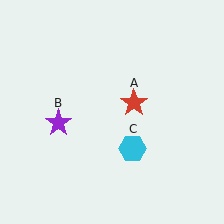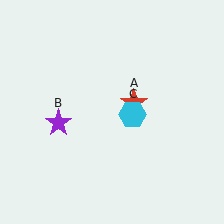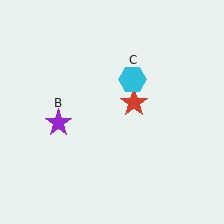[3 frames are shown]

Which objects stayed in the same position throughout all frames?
Red star (object A) and purple star (object B) remained stationary.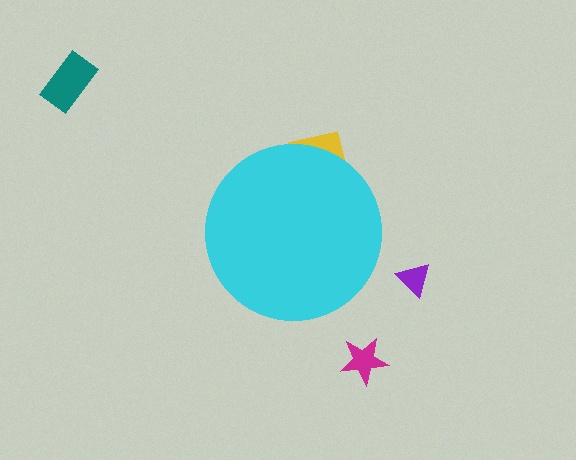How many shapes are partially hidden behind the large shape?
1 shape is partially hidden.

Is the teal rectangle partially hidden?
No, the teal rectangle is fully visible.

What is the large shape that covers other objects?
A cyan circle.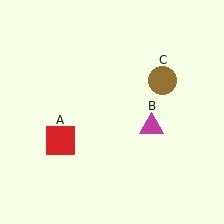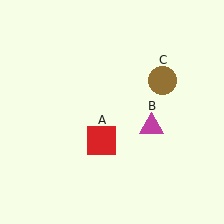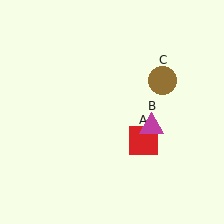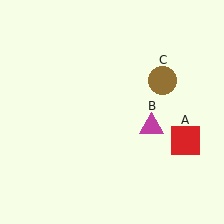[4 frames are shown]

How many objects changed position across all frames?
1 object changed position: red square (object A).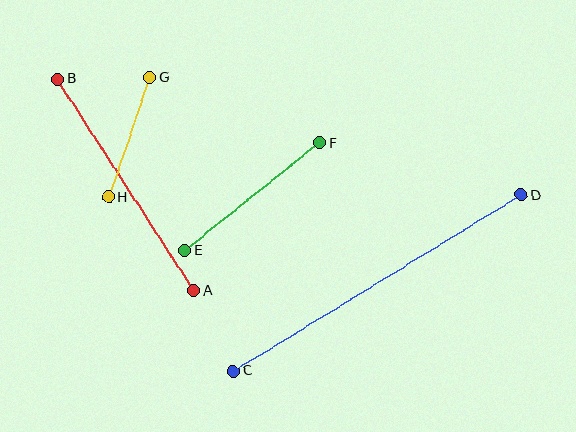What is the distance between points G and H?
The distance is approximately 127 pixels.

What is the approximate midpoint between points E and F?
The midpoint is at approximately (252, 197) pixels.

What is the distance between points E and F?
The distance is approximately 173 pixels.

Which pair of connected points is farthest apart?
Points C and D are farthest apart.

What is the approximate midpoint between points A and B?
The midpoint is at approximately (126, 185) pixels.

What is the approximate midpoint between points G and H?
The midpoint is at approximately (129, 137) pixels.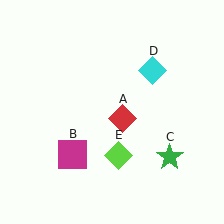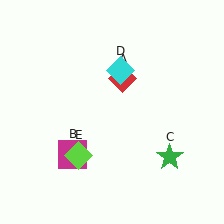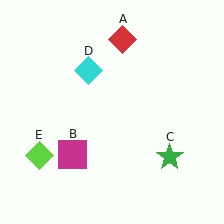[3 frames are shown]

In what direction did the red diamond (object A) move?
The red diamond (object A) moved up.